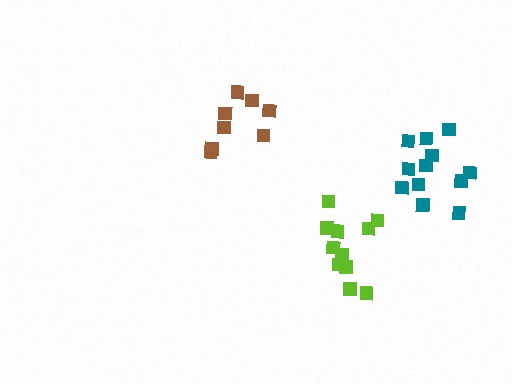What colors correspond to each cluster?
The clusters are colored: lime, brown, teal.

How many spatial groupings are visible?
There are 3 spatial groupings.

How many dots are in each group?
Group 1: 11 dots, Group 2: 8 dots, Group 3: 12 dots (31 total).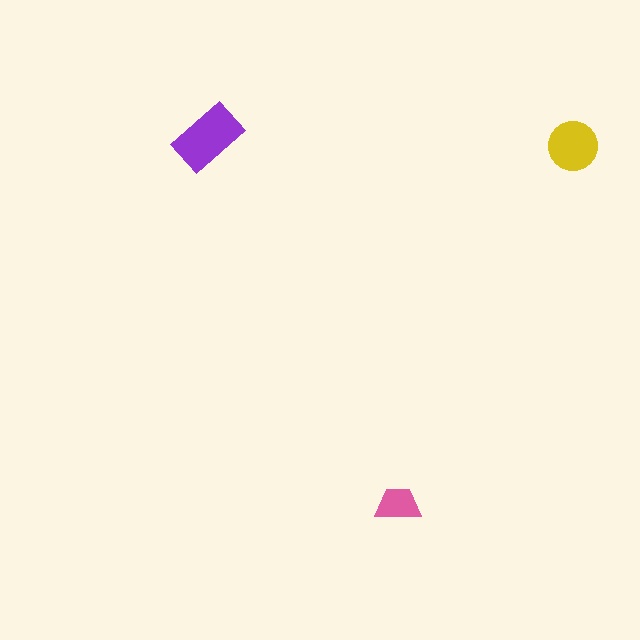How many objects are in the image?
There are 3 objects in the image.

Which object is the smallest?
The pink trapezoid.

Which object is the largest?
The purple rectangle.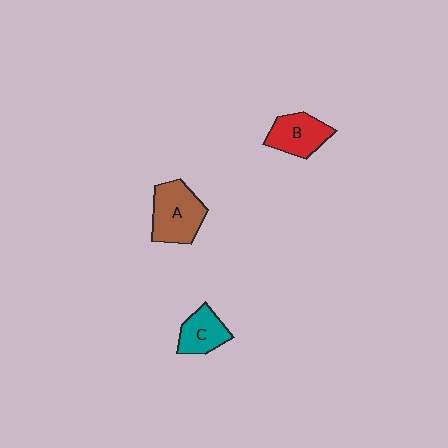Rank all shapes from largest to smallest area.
From largest to smallest: A (brown), B (red), C (teal).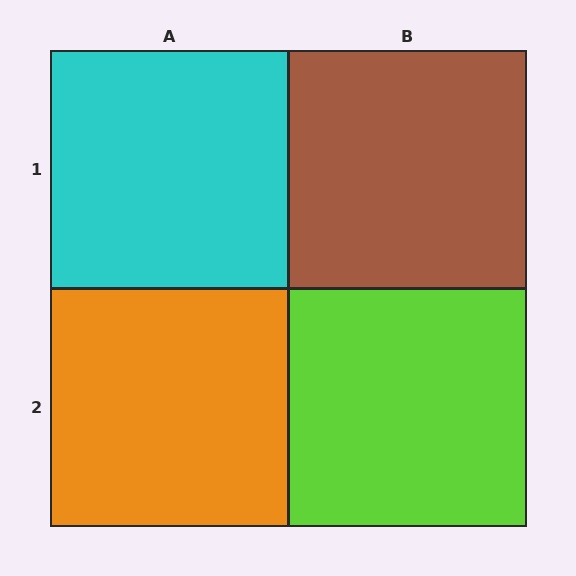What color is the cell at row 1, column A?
Cyan.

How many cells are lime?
1 cell is lime.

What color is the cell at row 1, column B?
Brown.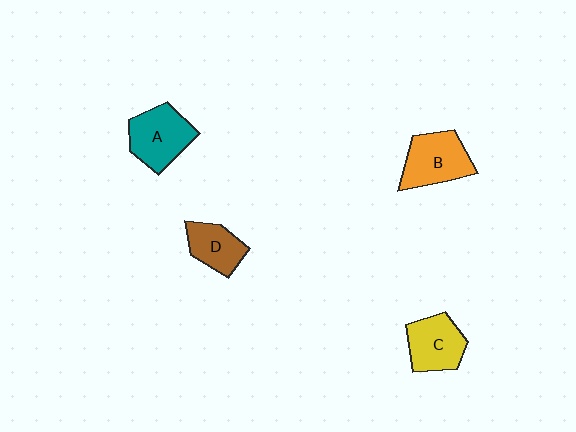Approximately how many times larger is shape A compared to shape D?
Approximately 1.4 times.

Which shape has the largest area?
Shape A (teal).